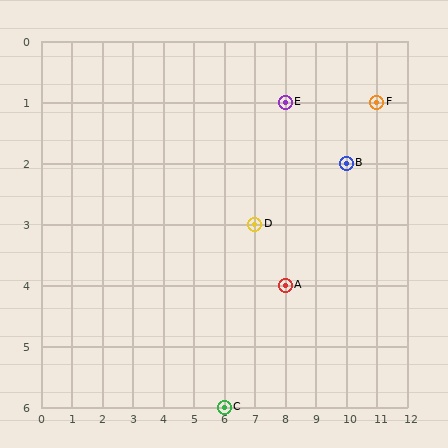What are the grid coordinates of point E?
Point E is at grid coordinates (8, 1).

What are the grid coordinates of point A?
Point A is at grid coordinates (8, 4).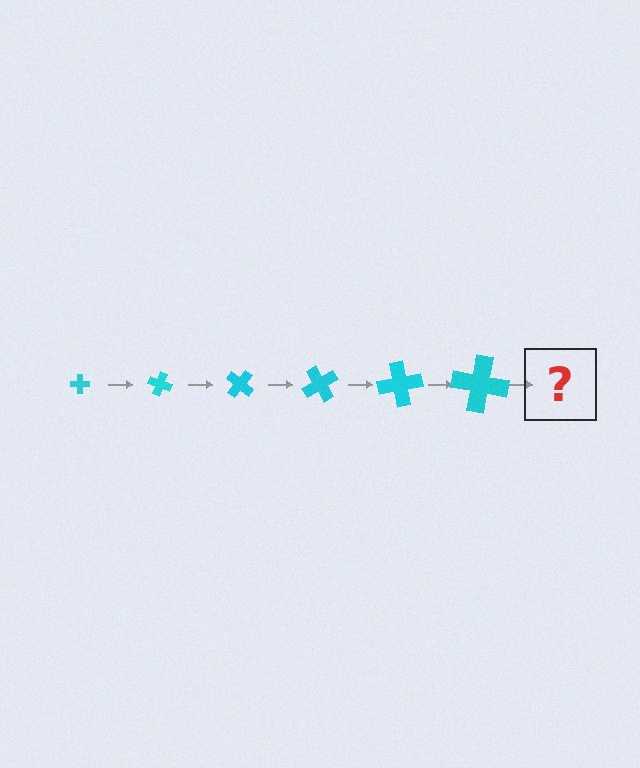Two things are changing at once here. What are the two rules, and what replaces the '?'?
The two rules are that the cross grows larger each step and it rotates 20 degrees each step. The '?' should be a cross, larger than the previous one and rotated 120 degrees from the start.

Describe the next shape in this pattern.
It should be a cross, larger than the previous one and rotated 120 degrees from the start.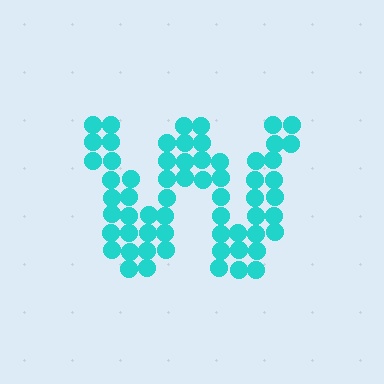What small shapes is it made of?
It is made of small circles.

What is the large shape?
The large shape is the letter W.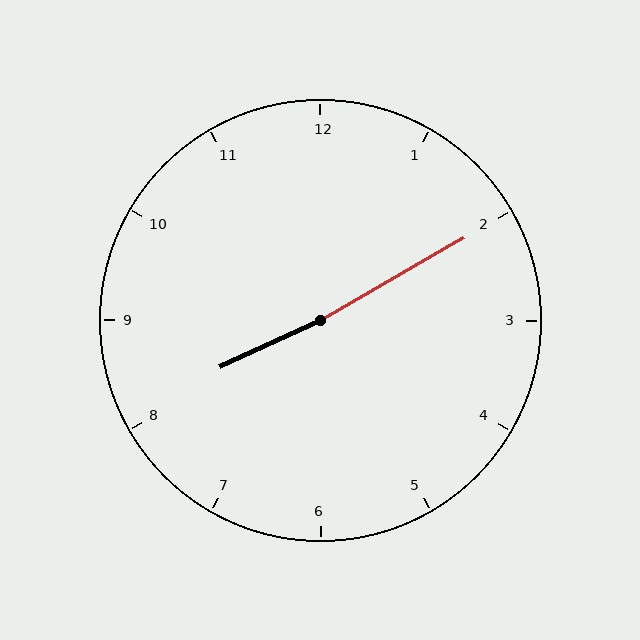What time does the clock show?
8:10.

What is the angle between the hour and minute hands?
Approximately 175 degrees.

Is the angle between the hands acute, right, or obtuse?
It is obtuse.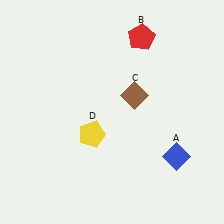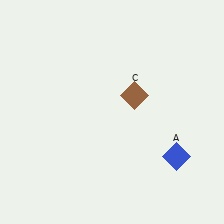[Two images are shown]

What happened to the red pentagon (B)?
The red pentagon (B) was removed in Image 2. It was in the top-right area of Image 1.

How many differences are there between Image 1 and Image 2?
There are 2 differences between the two images.